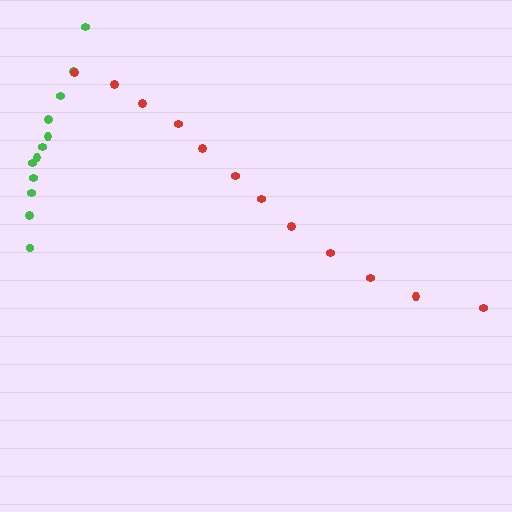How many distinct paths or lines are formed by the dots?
There are 2 distinct paths.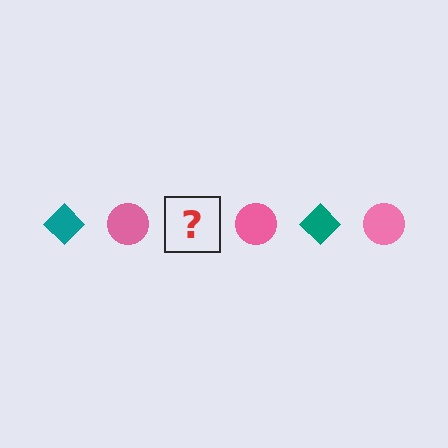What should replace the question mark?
The question mark should be replaced with a teal diamond.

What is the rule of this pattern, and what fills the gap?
The rule is that the pattern alternates between teal diamond and pink circle. The gap should be filled with a teal diamond.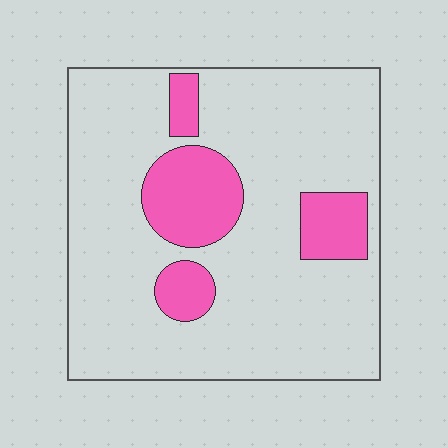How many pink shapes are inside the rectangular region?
4.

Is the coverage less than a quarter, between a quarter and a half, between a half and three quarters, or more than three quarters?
Less than a quarter.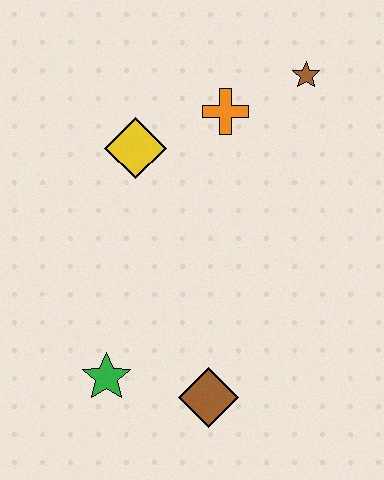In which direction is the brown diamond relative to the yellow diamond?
The brown diamond is below the yellow diamond.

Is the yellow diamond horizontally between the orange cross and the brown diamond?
No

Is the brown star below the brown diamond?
No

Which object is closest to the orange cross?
The brown star is closest to the orange cross.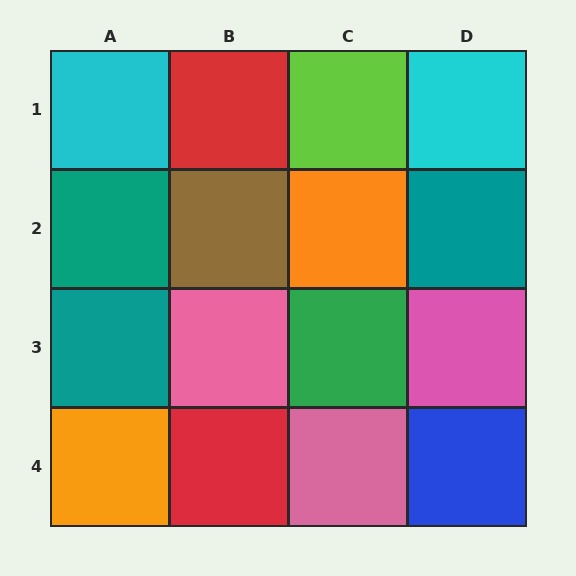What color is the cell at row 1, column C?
Lime.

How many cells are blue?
1 cell is blue.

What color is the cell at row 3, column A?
Teal.